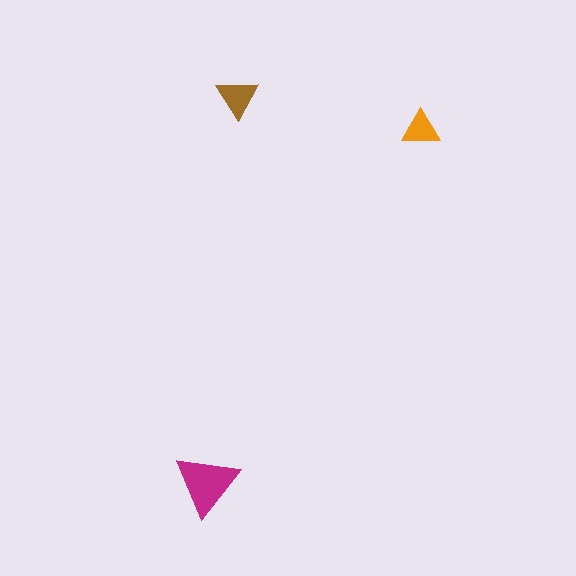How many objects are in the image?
There are 3 objects in the image.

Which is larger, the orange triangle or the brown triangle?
The brown one.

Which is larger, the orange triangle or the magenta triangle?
The magenta one.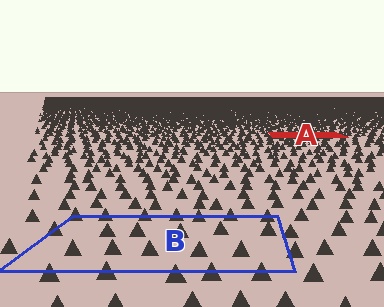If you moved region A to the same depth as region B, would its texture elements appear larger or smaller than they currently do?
They would appear larger. At a closer depth, the same texture elements are projected at a bigger on-screen size.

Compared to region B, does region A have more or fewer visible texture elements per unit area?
Region A has more texture elements per unit area — they are packed more densely because it is farther away.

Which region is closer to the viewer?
Region B is closer. The texture elements there are larger and more spread out.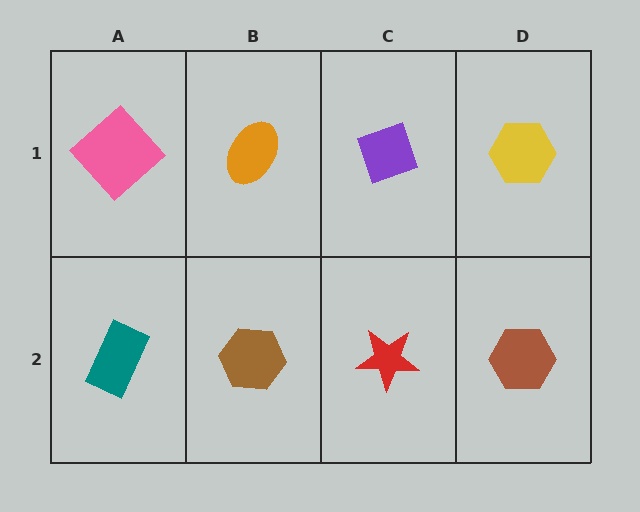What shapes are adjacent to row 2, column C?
A purple diamond (row 1, column C), a brown hexagon (row 2, column B), a brown hexagon (row 2, column D).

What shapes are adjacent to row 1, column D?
A brown hexagon (row 2, column D), a purple diamond (row 1, column C).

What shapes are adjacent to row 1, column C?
A red star (row 2, column C), an orange ellipse (row 1, column B), a yellow hexagon (row 1, column D).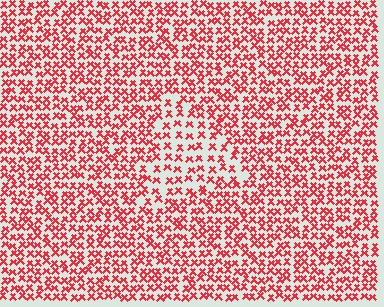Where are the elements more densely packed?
The elements are more densely packed outside the triangle boundary.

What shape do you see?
I see a triangle.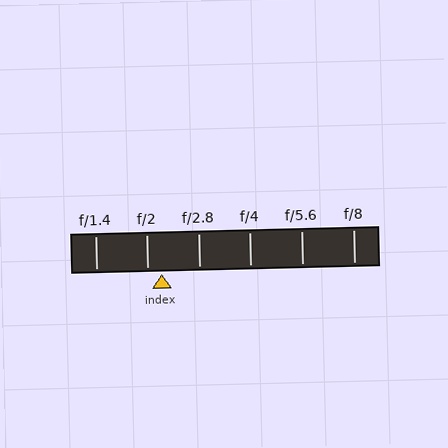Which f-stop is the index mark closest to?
The index mark is closest to f/2.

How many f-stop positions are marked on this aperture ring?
There are 6 f-stop positions marked.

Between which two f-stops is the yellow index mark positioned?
The index mark is between f/2 and f/2.8.